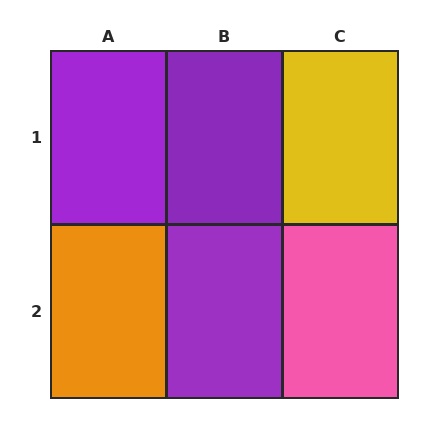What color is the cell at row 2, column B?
Purple.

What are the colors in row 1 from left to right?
Purple, purple, yellow.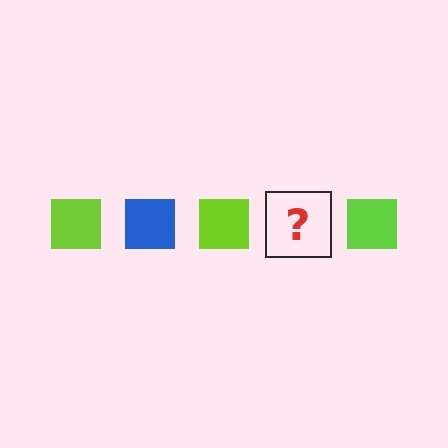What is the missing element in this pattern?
The missing element is a blue square.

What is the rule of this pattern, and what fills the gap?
The rule is that the pattern cycles through lime, blue squares. The gap should be filled with a blue square.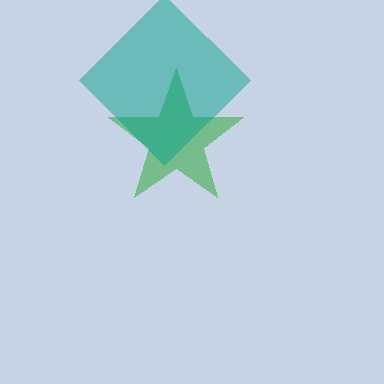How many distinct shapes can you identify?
There are 2 distinct shapes: a green star, a teal diamond.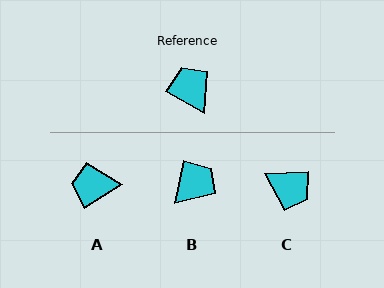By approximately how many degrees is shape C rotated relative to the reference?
Approximately 147 degrees clockwise.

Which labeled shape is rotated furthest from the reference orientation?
C, about 147 degrees away.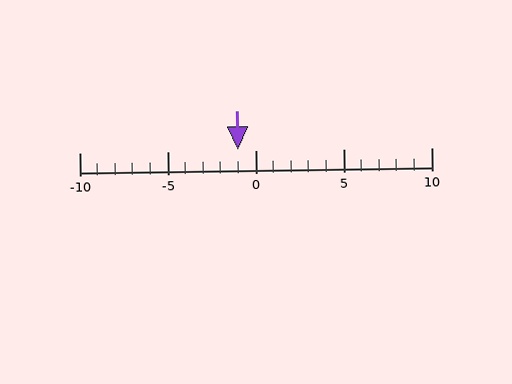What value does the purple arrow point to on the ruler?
The purple arrow points to approximately -1.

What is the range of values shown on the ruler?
The ruler shows values from -10 to 10.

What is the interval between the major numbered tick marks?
The major tick marks are spaced 5 units apart.